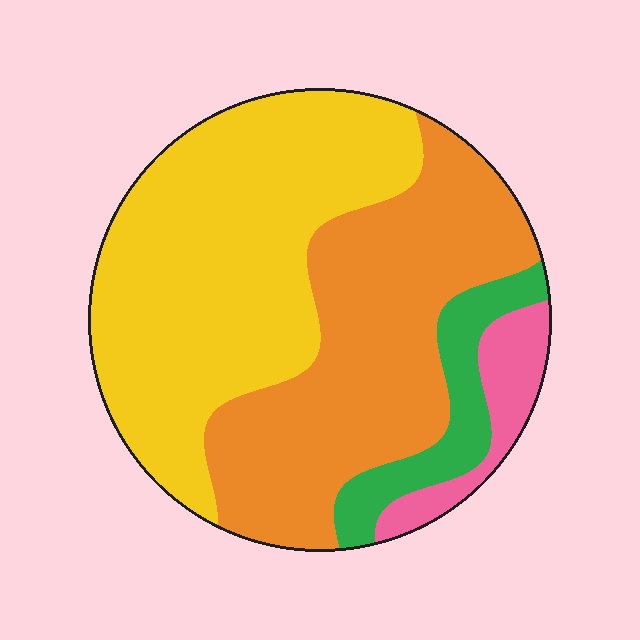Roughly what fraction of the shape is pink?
Pink covers around 5% of the shape.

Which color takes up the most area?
Yellow, at roughly 45%.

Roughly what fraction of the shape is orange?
Orange takes up about three eighths (3/8) of the shape.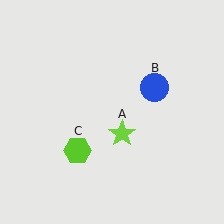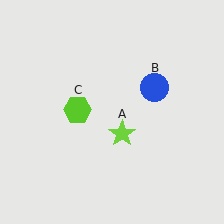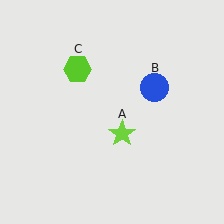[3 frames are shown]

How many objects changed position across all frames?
1 object changed position: lime hexagon (object C).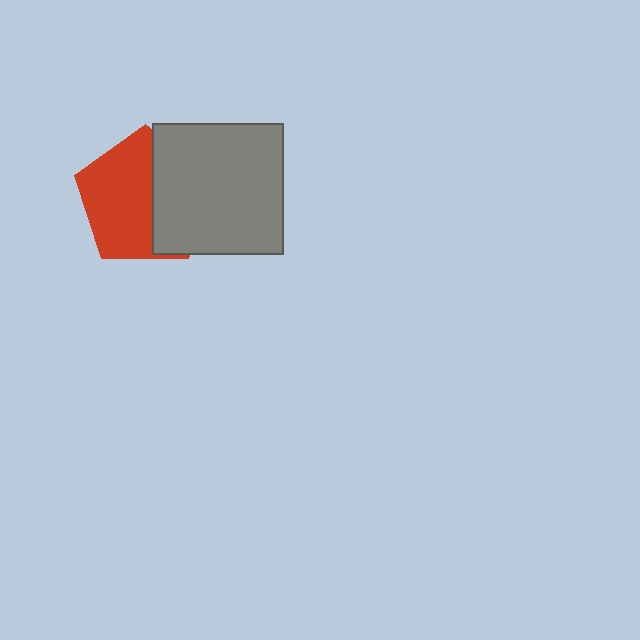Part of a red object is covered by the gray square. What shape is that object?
It is a pentagon.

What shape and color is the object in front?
The object in front is a gray square.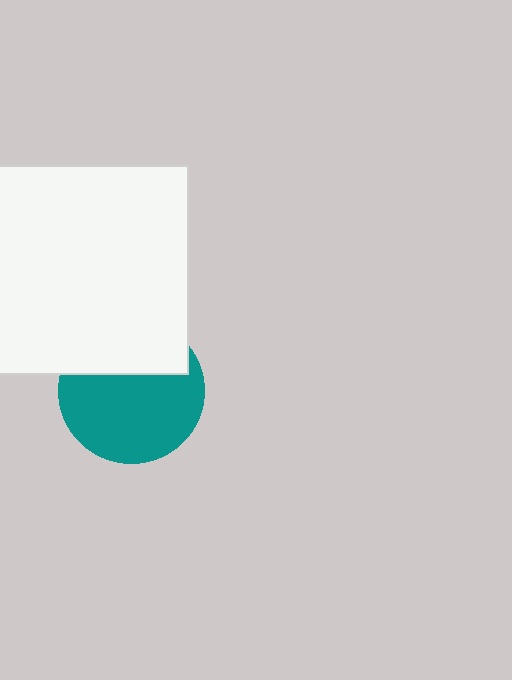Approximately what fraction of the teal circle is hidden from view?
Roughly 35% of the teal circle is hidden behind the white square.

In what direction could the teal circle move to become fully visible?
The teal circle could move down. That would shift it out from behind the white square entirely.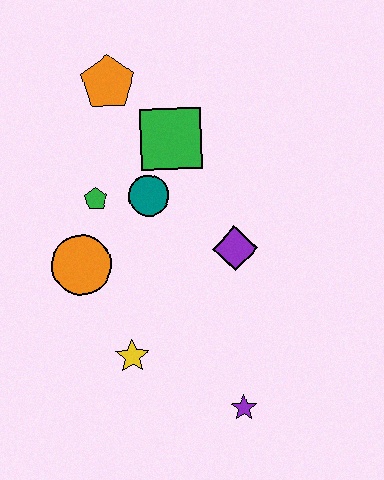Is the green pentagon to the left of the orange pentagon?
Yes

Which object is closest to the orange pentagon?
The green square is closest to the orange pentagon.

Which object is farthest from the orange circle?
The purple star is farthest from the orange circle.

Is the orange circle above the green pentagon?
No